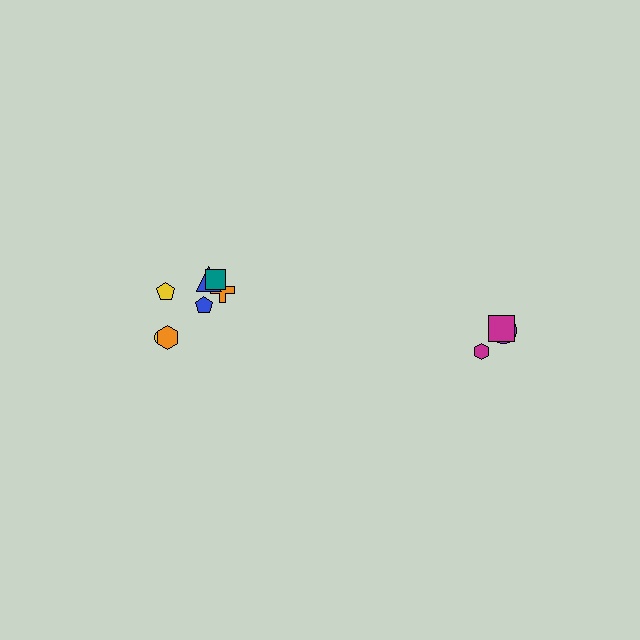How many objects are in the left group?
There are 7 objects.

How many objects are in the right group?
There are 3 objects.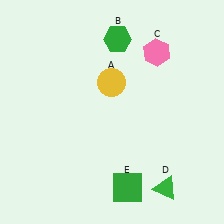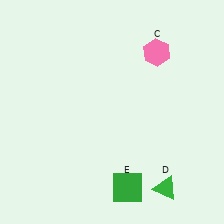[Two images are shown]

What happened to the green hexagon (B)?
The green hexagon (B) was removed in Image 2. It was in the top-right area of Image 1.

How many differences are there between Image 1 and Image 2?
There are 2 differences between the two images.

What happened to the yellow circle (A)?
The yellow circle (A) was removed in Image 2. It was in the top-left area of Image 1.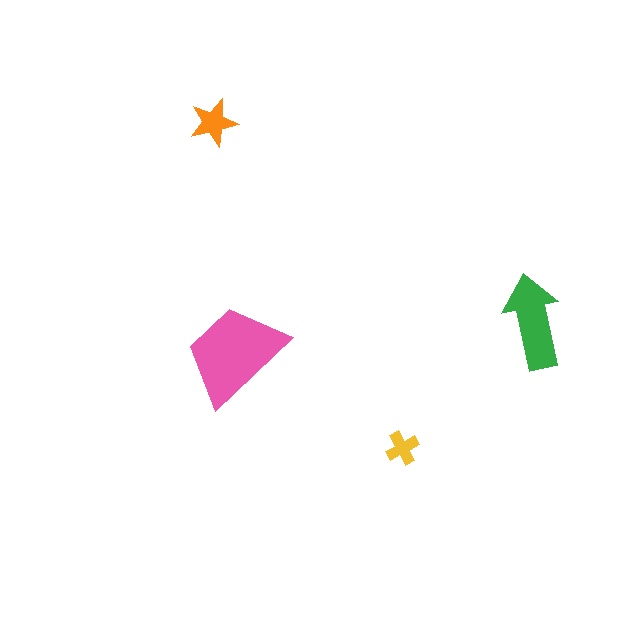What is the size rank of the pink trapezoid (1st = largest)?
1st.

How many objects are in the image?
There are 4 objects in the image.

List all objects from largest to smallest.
The pink trapezoid, the green arrow, the orange star, the yellow cross.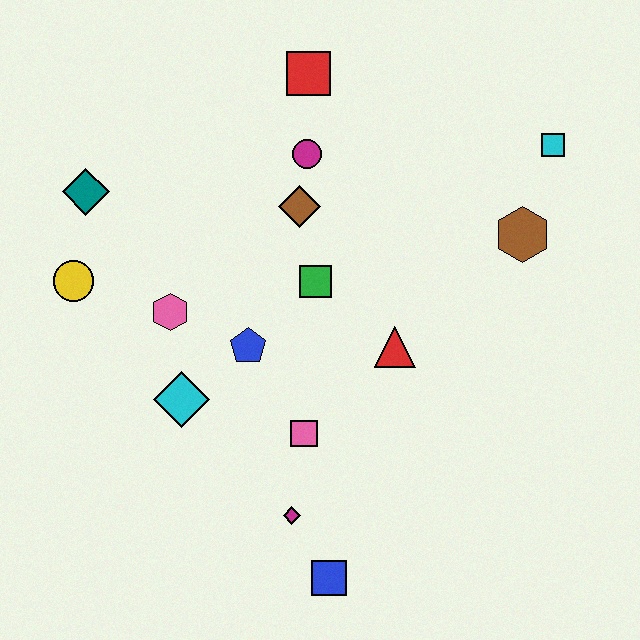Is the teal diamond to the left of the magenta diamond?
Yes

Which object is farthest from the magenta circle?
The blue square is farthest from the magenta circle.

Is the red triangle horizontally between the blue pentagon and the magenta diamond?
No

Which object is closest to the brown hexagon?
The cyan square is closest to the brown hexagon.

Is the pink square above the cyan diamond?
No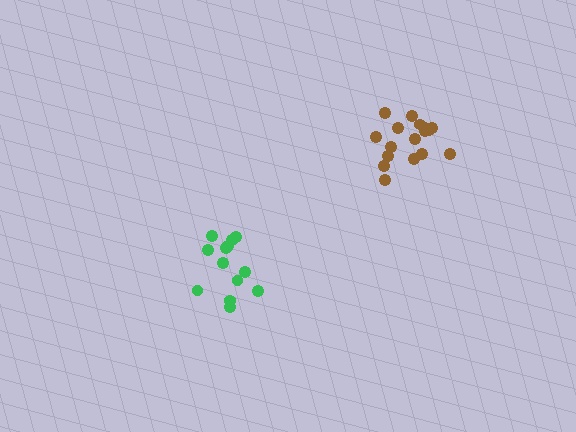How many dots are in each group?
Group 1: 13 dots, Group 2: 17 dots (30 total).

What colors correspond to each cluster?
The clusters are colored: green, brown.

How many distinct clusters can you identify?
There are 2 distinct clusters.